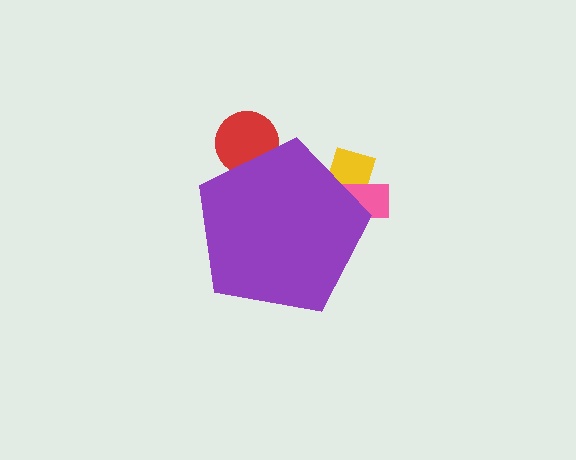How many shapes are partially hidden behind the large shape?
3 shapes are partially hidden.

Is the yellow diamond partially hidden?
Yes, the yellow diamond is partially hidden behind the purple pentagon.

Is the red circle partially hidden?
Yes, the red circle is partially hidden behind the purple pentagon.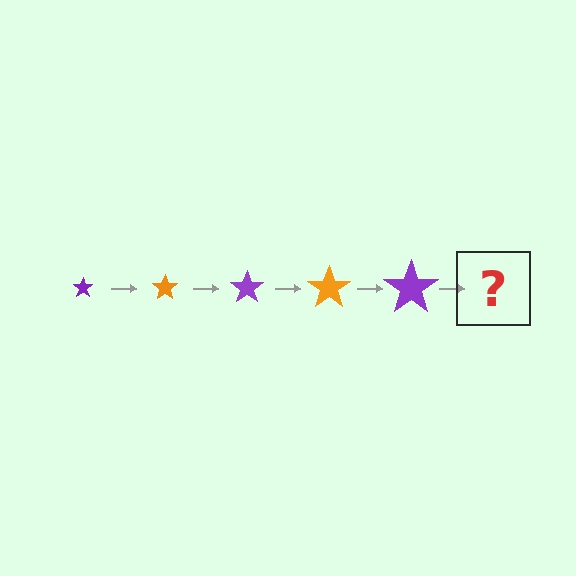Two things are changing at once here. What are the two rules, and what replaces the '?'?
The two rules are that the star grows larger each step and the color cycles through purple and orange. The '?' should be an orange star, larger than the previous one.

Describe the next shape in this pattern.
It should be an orange star, larger than the previous one.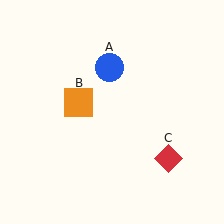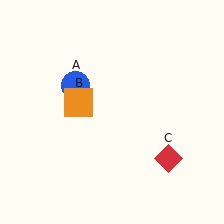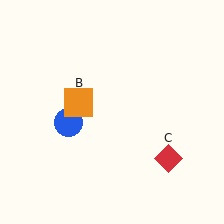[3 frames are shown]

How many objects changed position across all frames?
1 object changed position: blue circle (object A).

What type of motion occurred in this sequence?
The blue circle (object A) rotated counterclockwise around the center of the scene.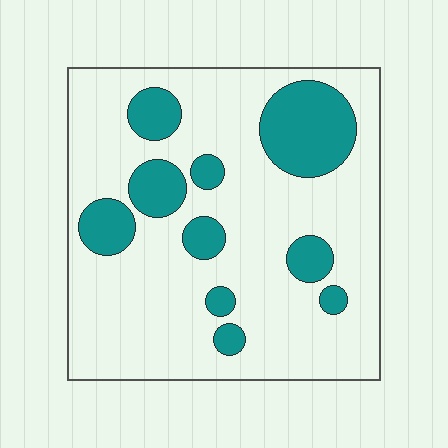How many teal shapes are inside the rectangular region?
10.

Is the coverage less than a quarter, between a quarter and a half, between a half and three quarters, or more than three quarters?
Less than a quarter.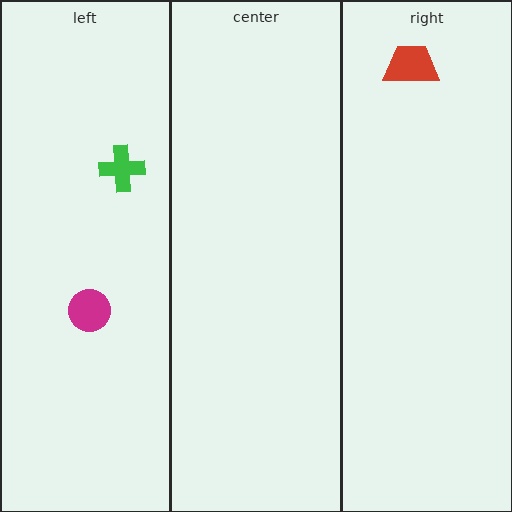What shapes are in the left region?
The magenta circle, the green cross.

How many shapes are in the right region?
1.